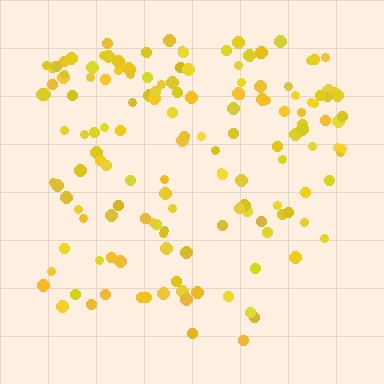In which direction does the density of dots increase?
From bottom to top, with the top side densest.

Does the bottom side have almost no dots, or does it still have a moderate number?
Still a moderate number, just noticeably fewer than the top.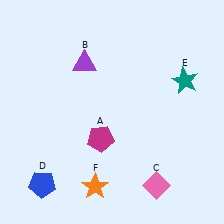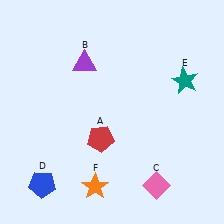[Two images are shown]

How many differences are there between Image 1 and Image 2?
There is 1 difference between the two images.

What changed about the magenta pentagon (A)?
In Image 1, A is magenta. In Image 2, it changed to red.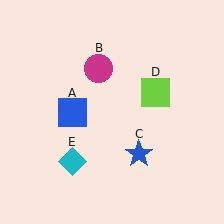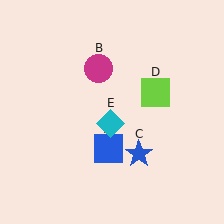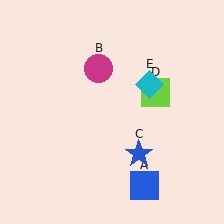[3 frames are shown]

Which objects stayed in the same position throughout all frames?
Magenta circle (object B) and blue star (object C) and lime square (object D) remained stationary.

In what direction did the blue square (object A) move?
The blue square (object A) moved down and to the right.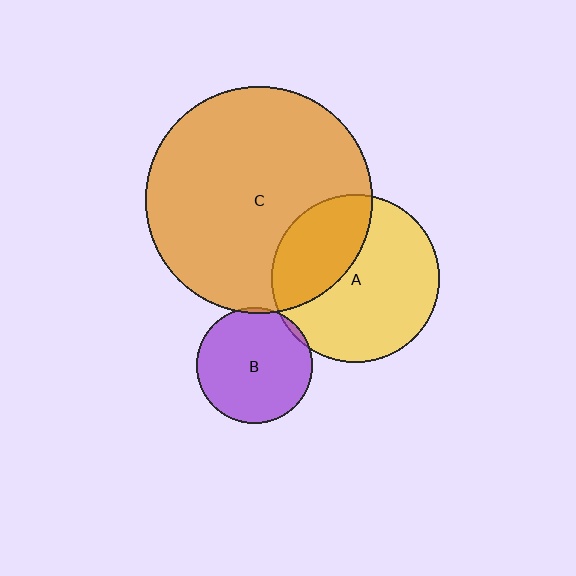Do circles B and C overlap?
Yes.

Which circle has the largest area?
Circle C (orange).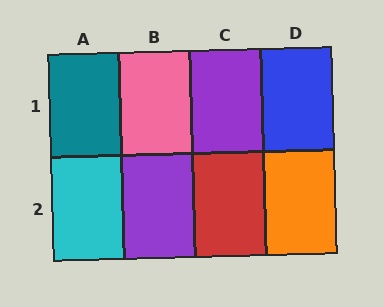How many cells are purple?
2 cells are purple.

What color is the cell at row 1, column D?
Blue.